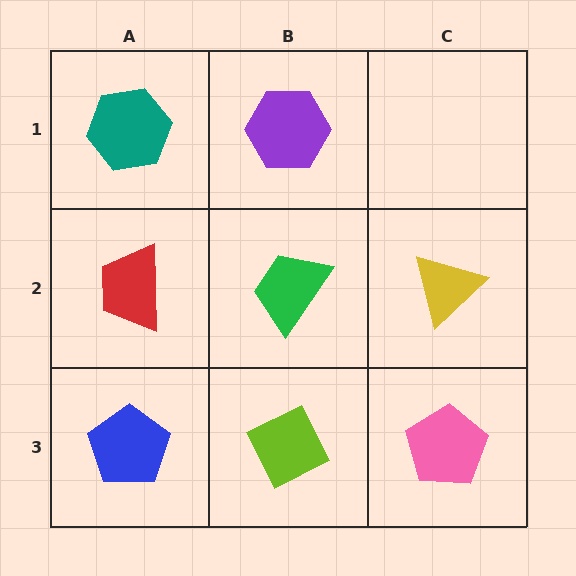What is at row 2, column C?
A yellow triangle.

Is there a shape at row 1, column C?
No, that cell is empty.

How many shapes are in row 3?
3 shapes.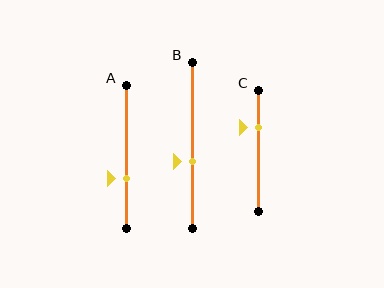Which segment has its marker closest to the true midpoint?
Segment B has its marker closest to the true midpoint.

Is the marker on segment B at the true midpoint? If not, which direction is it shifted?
No, the marker on segment B is shifted downward by about 10% of the segment length.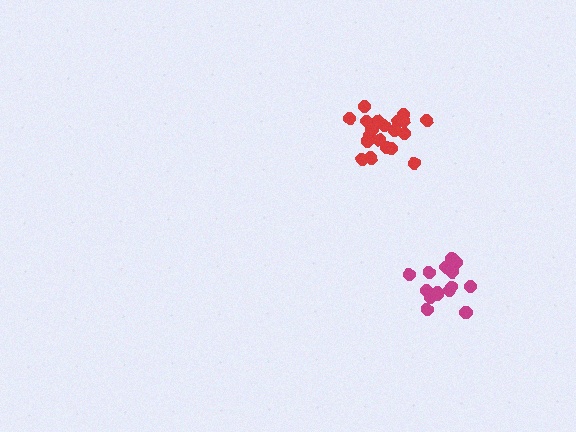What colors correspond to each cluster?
The clusters are colored: magenta, red.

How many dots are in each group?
Group 1: 16 dots, Group 2: 21 dots (37 total).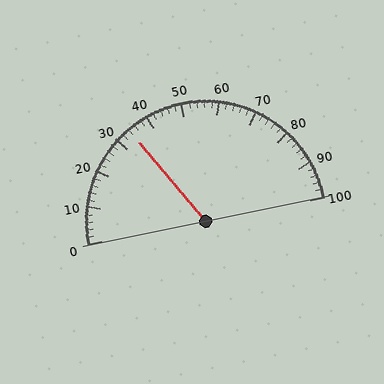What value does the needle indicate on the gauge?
The needle indicates approximately 34.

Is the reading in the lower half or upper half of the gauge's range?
The reading is in the lower half of the range (0 to 100).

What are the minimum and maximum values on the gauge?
The gauge ranges from 0 to 100.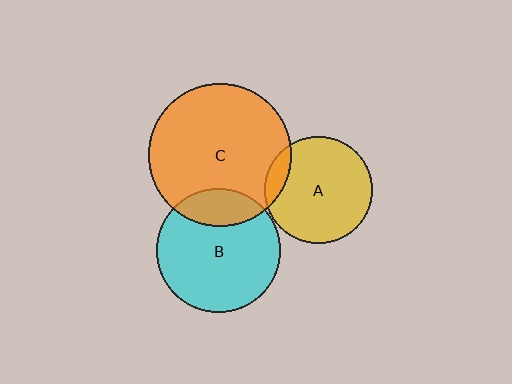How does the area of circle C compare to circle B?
Approximately 1.3 times.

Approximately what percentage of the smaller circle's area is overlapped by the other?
Approximately 10%.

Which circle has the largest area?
Circle C (orange).